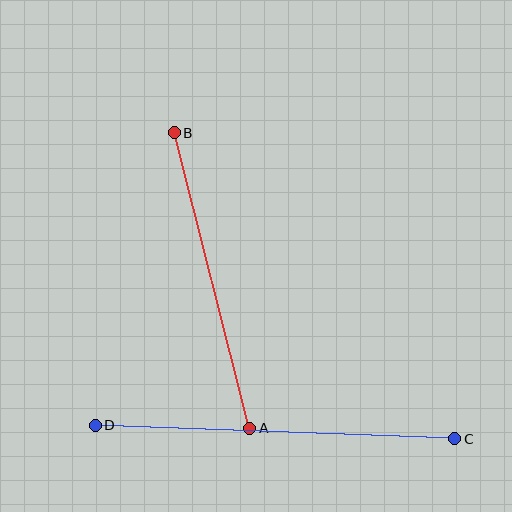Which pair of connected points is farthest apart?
Points C and D are farthest apart.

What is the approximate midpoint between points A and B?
The midpoint is at approximately (212, 280) pixels.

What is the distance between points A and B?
The distance is approximately 305 pixels.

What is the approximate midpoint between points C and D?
The midpoint is at approximately (275, 432) pixels.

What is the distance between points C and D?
The distance is approximately 359 pixels.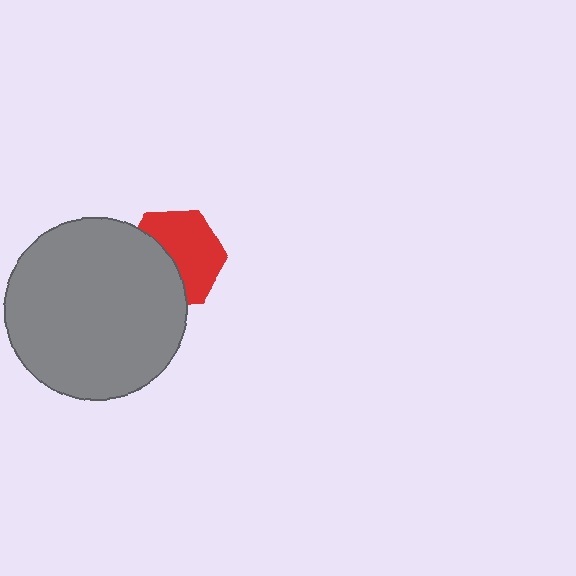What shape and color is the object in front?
The object in front is a gray circle.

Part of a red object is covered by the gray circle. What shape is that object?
It is a hexagon.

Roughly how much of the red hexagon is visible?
About half of it is visible (roughly 58%).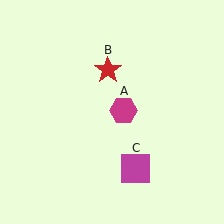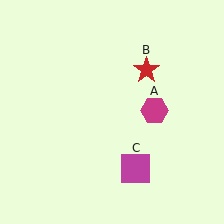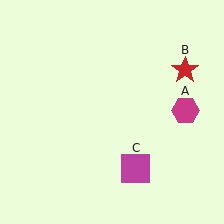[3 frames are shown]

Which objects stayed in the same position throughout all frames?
Magenta square (object C) remained stationary.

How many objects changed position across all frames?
2 objects changed position: magenta hexagon (object A), red star (object B).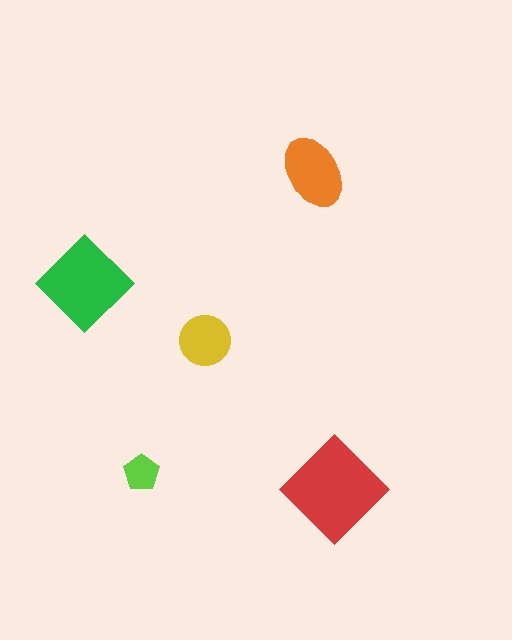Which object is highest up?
The orange ellipse is topmost.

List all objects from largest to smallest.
The red diamond, the green diamond, the orange ellipse, the yellow circle, the lime pentagon.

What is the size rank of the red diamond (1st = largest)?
1st.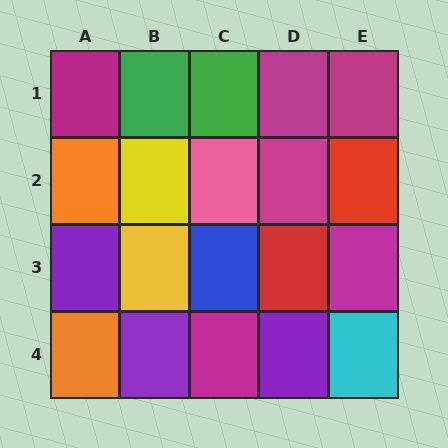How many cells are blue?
1 cell is blue.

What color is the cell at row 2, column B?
Yellow.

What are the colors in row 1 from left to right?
Magenta, green, green, magenta, magenta.